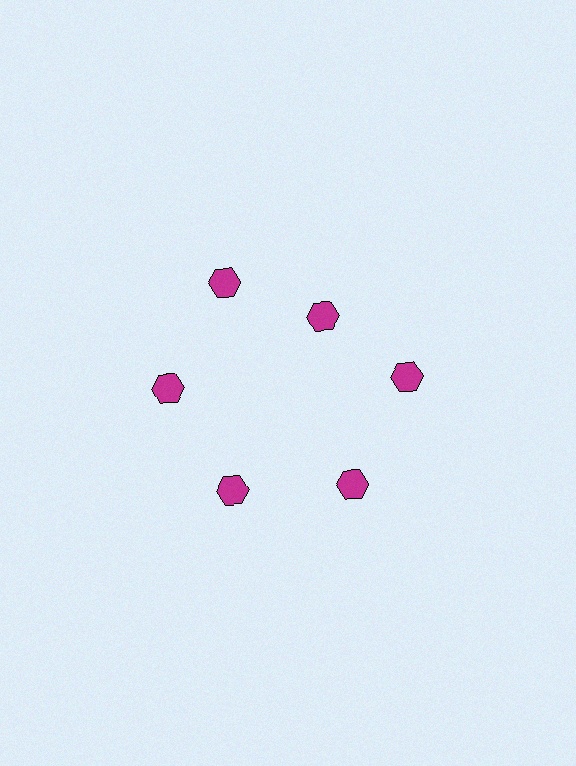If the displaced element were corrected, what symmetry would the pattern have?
It would have 6-fold rotational symmetry — the pattern would map onto itself every 60 degrees.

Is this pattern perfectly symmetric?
No. The 6 magenta hexagons are arranged in a ring, but one element near the 1 o'clock position is pulled inward toward the center, breaking the 6-fold rotational symmetry.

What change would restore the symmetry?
The symmetry would be restored by moving it outward, back onto the ring so that all 6 hexagons sit at equal angles and equal distance from the center.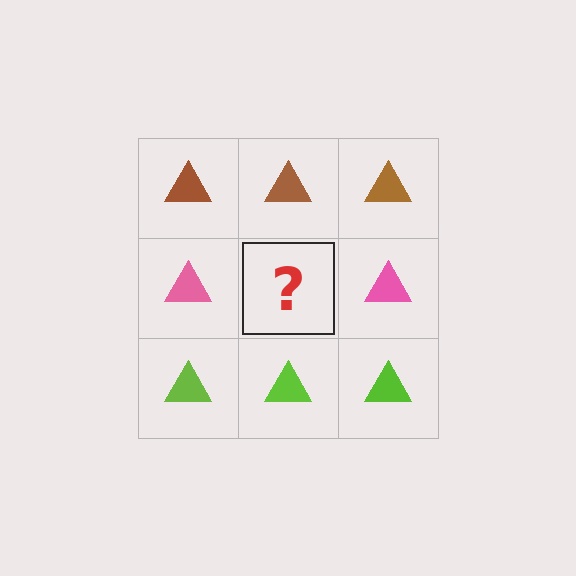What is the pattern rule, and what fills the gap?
The rule is that each row has a consistent color. The gap should be filled with a pink triangle.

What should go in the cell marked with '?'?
The missing cell should contain a pink triangle.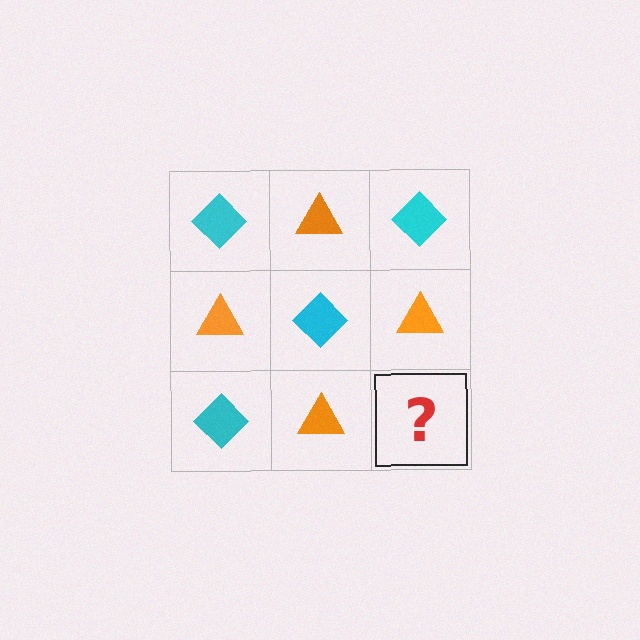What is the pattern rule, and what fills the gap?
The rule is that it alternates cyan diamond and orange triangle in a checkerboard pattern. The gap should be filled with a cyan diamond.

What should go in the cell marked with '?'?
The missing cell should contain a cyan diamond.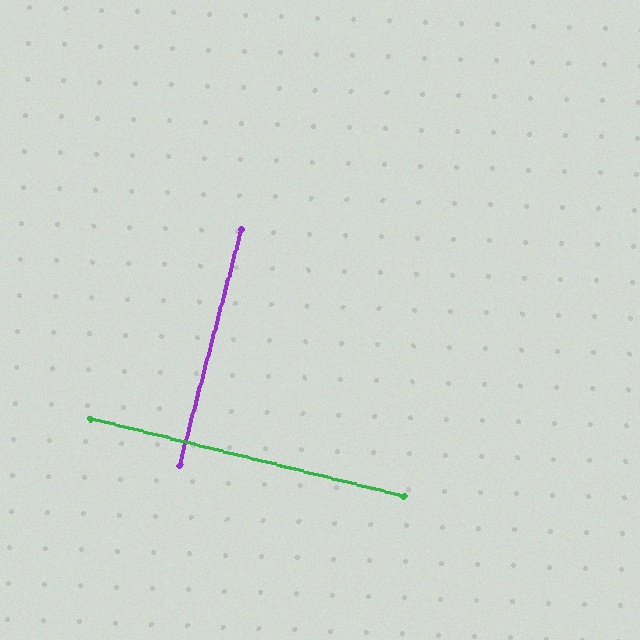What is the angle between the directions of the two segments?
Approximately 89 degrees.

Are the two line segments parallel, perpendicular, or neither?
Perpendicular — they meet at approximately 89°.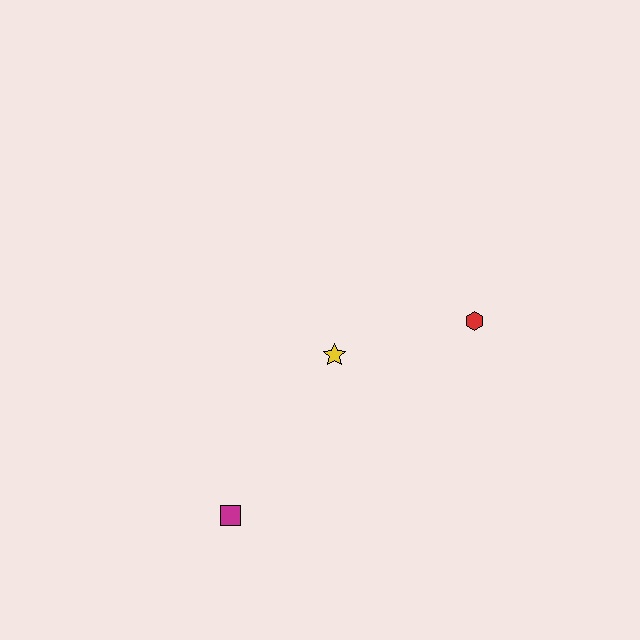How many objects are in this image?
There are 3 objects.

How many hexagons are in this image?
There is 1 hexagon.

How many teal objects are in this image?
There are no teal objects.